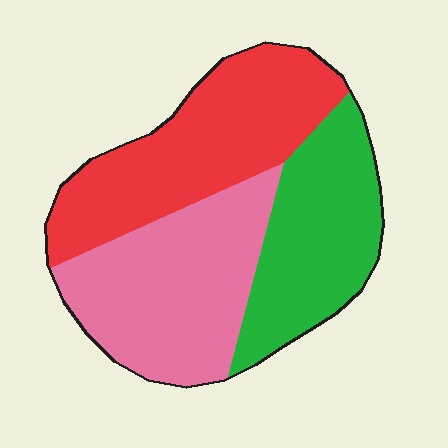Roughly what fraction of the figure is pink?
Pink takes up about three eighths (3/8) of the figure.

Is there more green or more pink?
Pink.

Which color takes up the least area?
Green, at roughly 30%.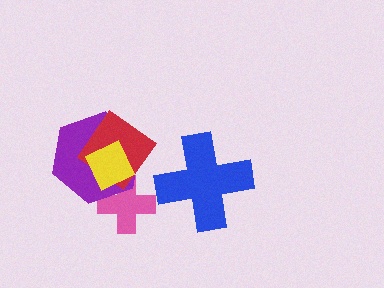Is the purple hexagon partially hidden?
Yes, it is partially covered by another shape.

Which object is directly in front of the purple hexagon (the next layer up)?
The red diamond is directly in front of the purple hexagon.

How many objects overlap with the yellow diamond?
3 objects overlap with the yellow diamond.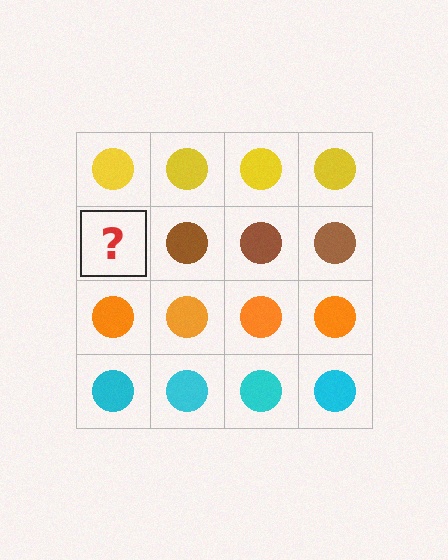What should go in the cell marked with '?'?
The missing cell should contain a brown circle.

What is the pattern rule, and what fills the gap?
The rule is that each row has a consistent color. The gap should be filled with a brown circle.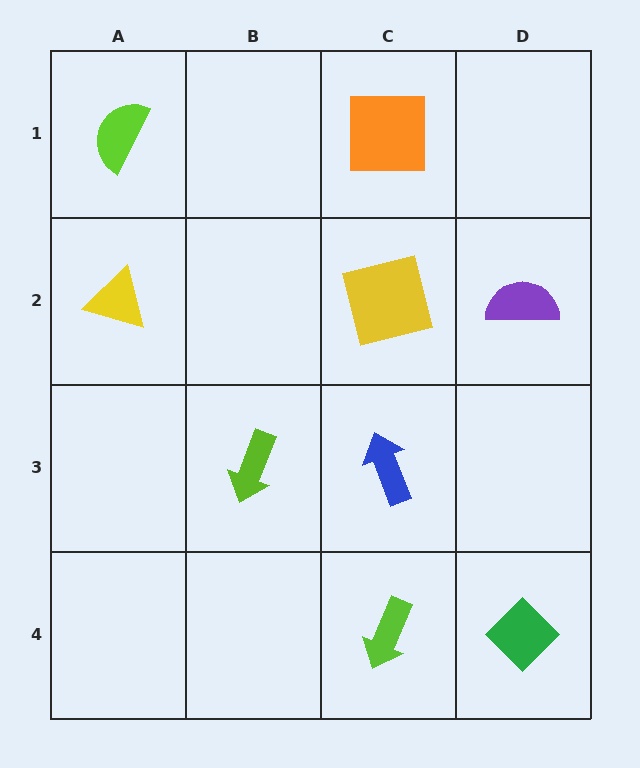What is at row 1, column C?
An orange square.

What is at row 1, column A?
A lime semicircle.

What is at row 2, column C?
A yellow square.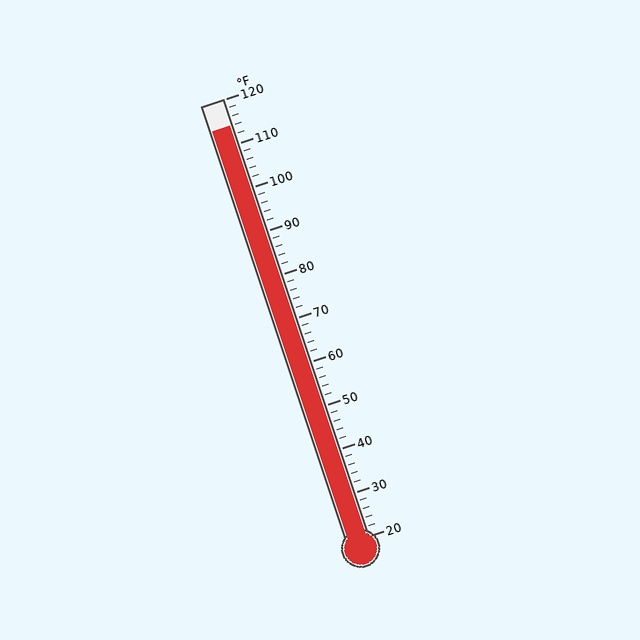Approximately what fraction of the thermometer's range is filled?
The thermometer is filled to approximately 95% of its range.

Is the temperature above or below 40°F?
The temperature is above 40°F.